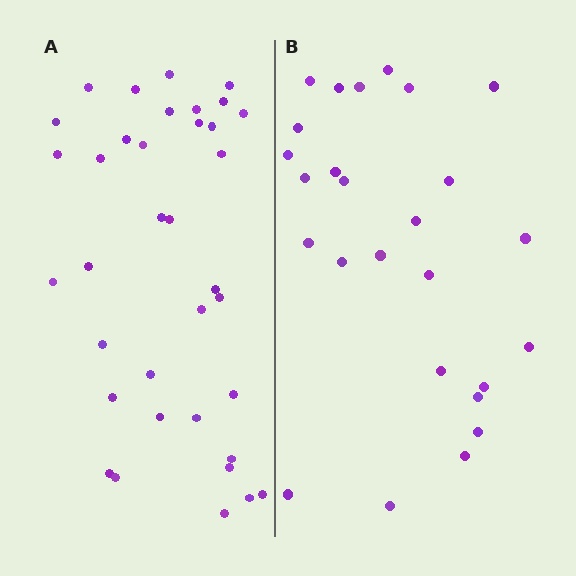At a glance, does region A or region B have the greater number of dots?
Region A (the left region) has more dots.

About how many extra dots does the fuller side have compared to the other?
Region A has roughly 10 or so more dots than region B.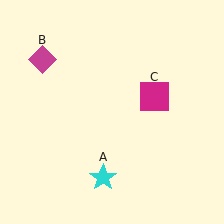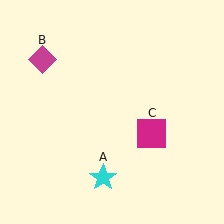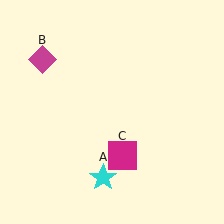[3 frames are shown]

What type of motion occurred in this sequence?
The magenta square (object C) rotated clockwise around the center of the scene.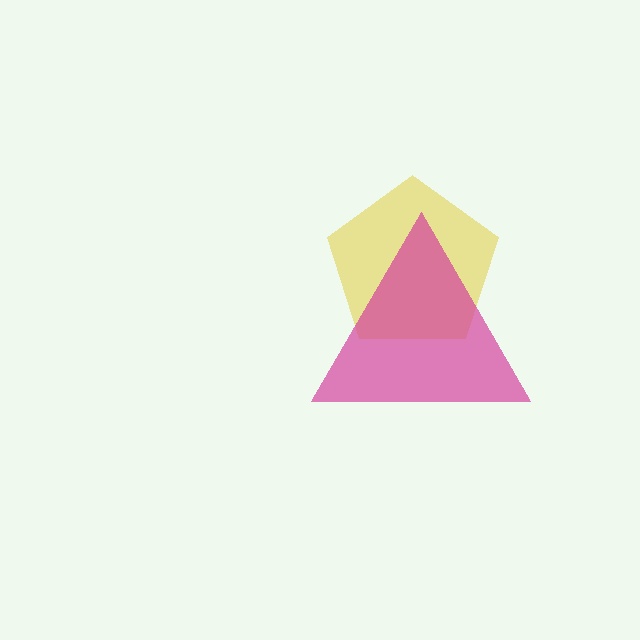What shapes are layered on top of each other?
The layered shapes are: a yellow pentagon, a magenta triangle.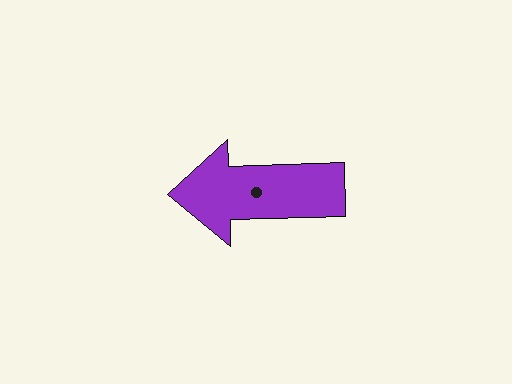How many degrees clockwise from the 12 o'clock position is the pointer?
Approximately 268 degrees.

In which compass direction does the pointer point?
West.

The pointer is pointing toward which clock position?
Roughly 9 o'clock.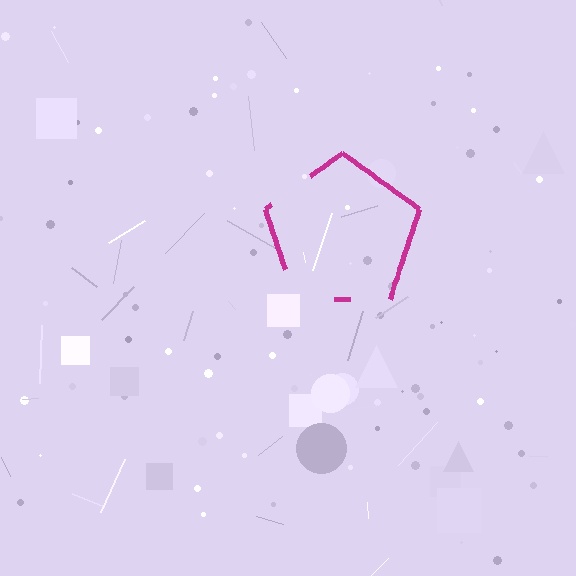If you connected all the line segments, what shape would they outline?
They would outline a pentagon.